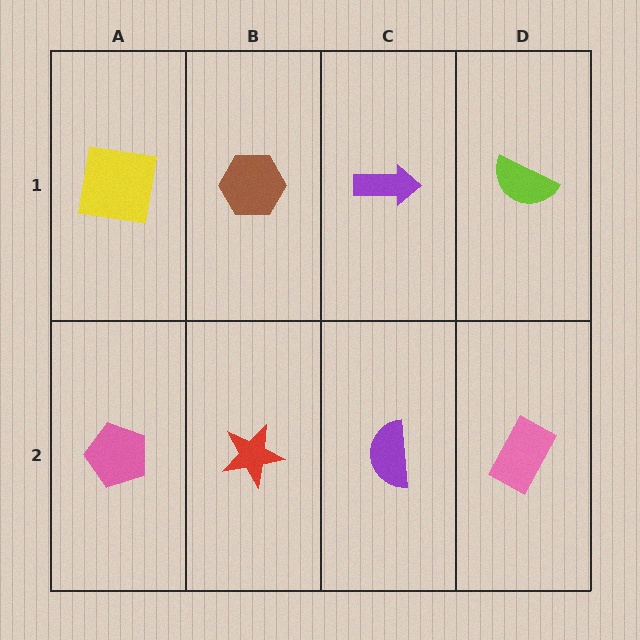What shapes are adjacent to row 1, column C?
A purple semicircle (row 2, column C), a brown hexagon (row 1, column B), a lime semicircle (row 1, column D).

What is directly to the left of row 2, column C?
A red star.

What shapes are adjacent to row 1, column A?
A pink pentagon (row 2, column A), a brown hexagon (row 1, column B).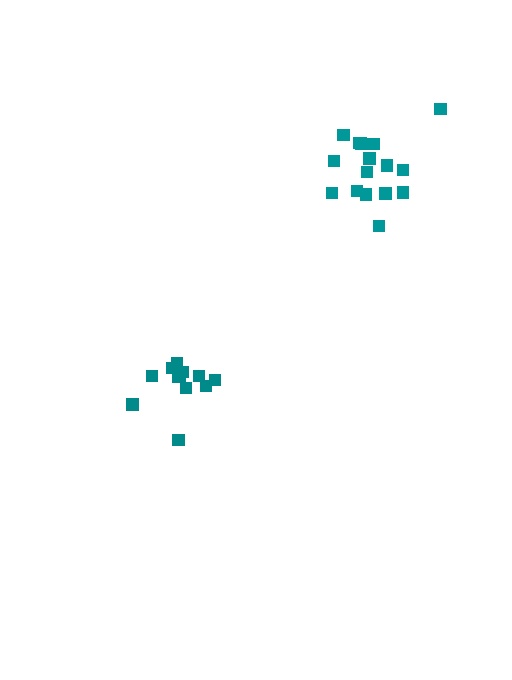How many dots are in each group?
Group 1: 12 dots, Group 2: 16 dots (28 total).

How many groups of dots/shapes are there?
There are 2 groups.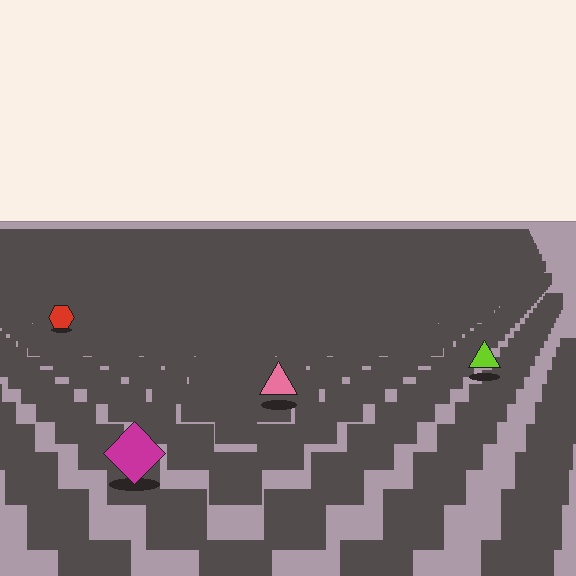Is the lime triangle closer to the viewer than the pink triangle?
No. The pink triangle is closer — you can tell from the texture gradient: the ground texture is coarser near it.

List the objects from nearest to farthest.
From nearest to farthest: the magenta diamond, the pink triangle, the lime triangle, the red hexagon.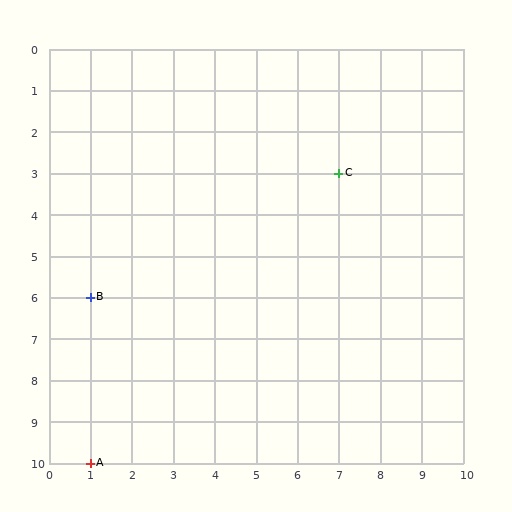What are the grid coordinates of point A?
Point A is at grid coordinates (1, 10).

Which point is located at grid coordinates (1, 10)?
Point A is at (1, 10).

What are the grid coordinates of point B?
Point B is at grid coordinates (1, 6).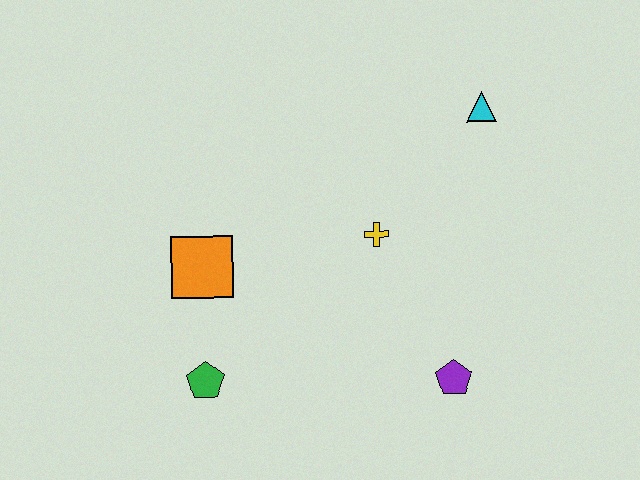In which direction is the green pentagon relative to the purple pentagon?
The green pentagon is to the left of the purple pentagon.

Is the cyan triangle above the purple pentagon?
Yes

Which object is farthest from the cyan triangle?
The green pentagon is farthest from the cyan triangle.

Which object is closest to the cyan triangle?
The yellow cross is closest to the cyan triangle.